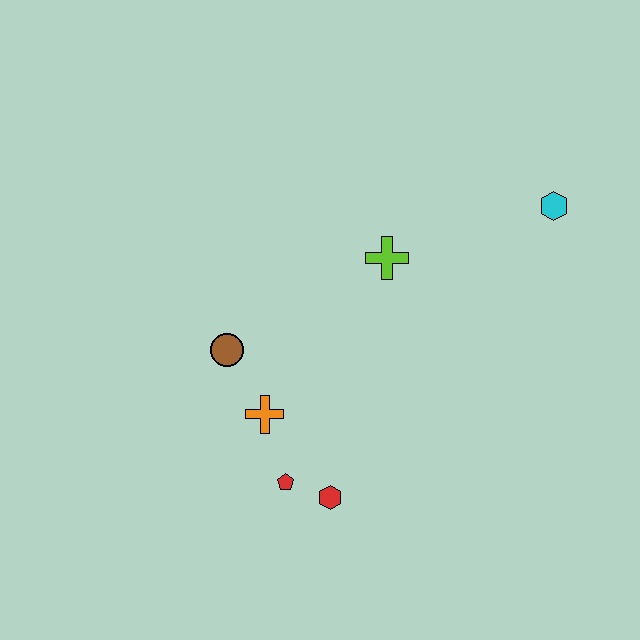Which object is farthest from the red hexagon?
The cyan hexagon is farthest from the red hexagon.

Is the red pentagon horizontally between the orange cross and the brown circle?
No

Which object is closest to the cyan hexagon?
The lime cross is closest to the cyan hexagon.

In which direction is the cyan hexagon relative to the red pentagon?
The cyan hexagon is above the red pentagon.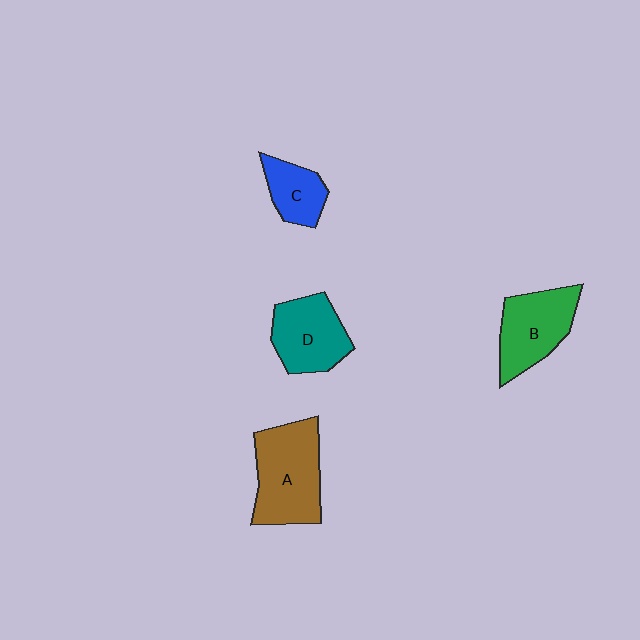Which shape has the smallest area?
Shape C (blue).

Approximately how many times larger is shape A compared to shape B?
Approximately 1.2 times.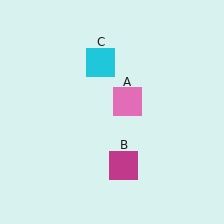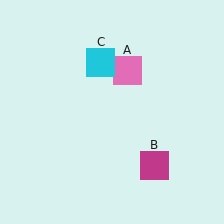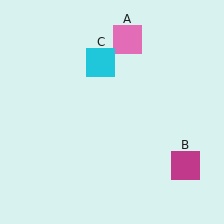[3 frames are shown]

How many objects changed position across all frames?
2 objects changed position: pink square (object A), magenta square (object B).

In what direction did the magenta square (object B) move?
The magenta square (object B) moved right.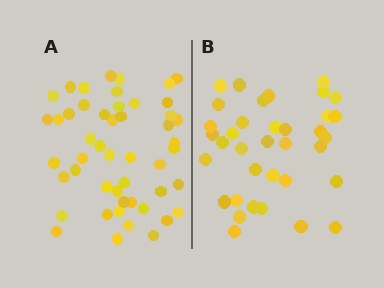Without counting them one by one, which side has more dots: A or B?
Region A (the left region) has more dots.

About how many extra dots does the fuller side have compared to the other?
Region A has approximately 15 more dots than region B.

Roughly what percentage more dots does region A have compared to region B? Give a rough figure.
About 35% more.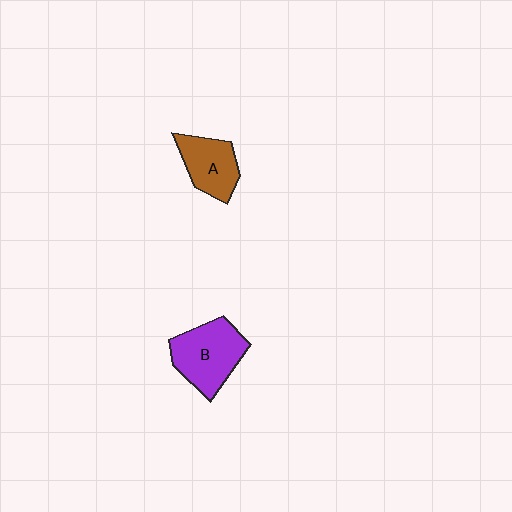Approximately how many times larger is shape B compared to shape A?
Approximately 1.4 times.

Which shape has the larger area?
Shape B (purple).